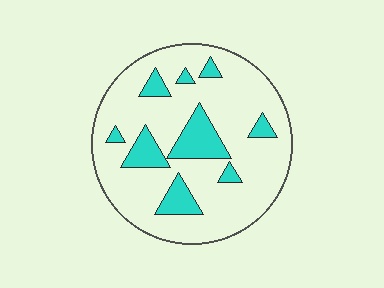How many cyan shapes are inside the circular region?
9.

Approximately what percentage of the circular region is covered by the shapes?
Approximately 20%.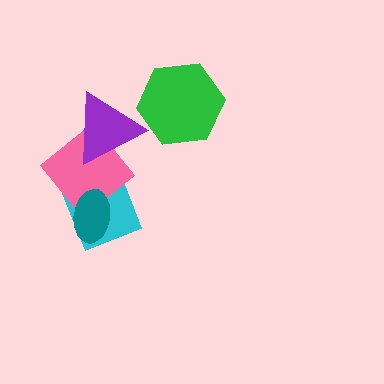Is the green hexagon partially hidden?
No, no other shape covers it.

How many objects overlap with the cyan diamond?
2 objects overlap with the cyan diamond.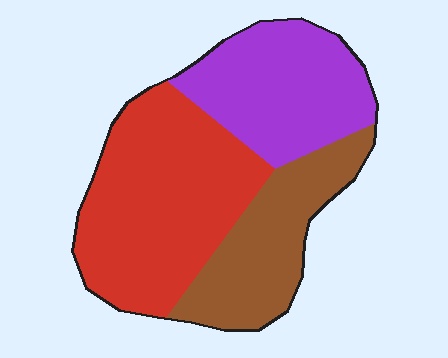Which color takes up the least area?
Brown, at roughly 25%.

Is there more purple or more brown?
Purple.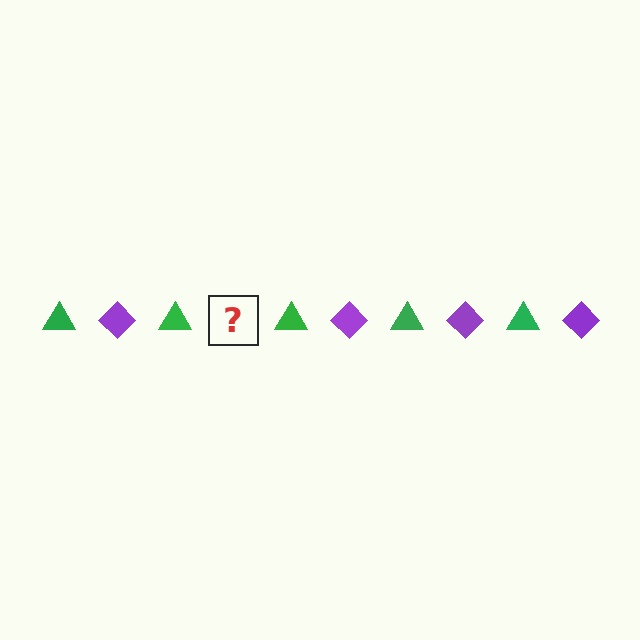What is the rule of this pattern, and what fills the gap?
The rule is that the pattern alternates between green triangle and purple diamond. The gap should be filled with a purple diamond.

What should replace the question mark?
The question mark should be replaced with a purple diamond.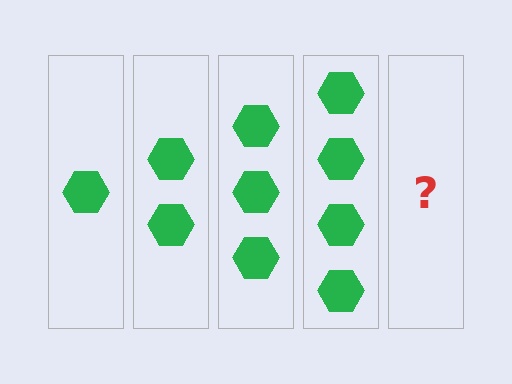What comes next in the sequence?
The next element should be 5 hexagons.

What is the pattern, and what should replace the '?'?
The pattern is that each step adds one more hexagon. The '?' should be 5 hexagons.